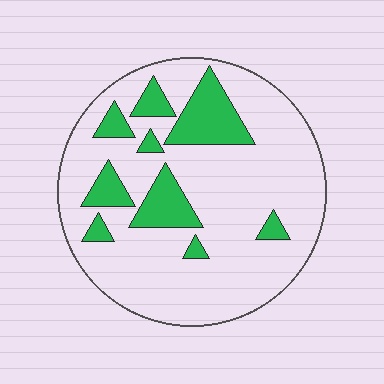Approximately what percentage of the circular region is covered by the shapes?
Approximately 20%.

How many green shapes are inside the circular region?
9.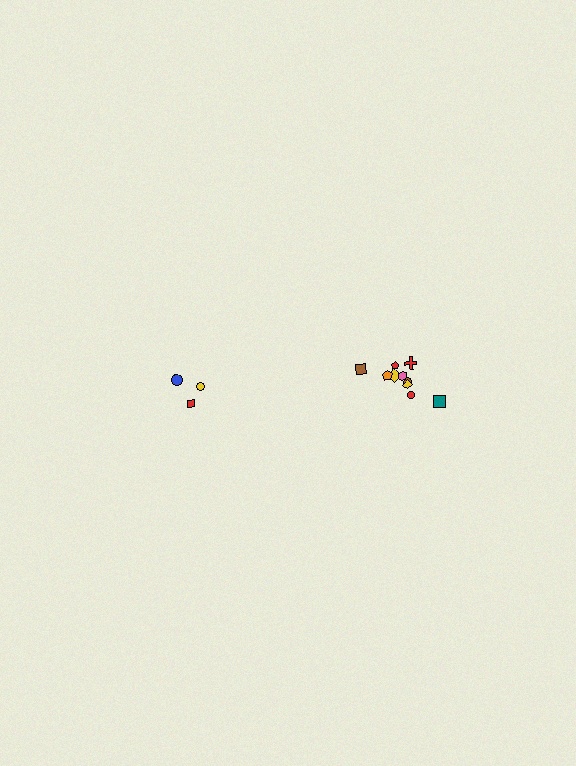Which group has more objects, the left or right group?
The right group.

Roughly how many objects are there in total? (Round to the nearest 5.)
Roughly 15 objects in total.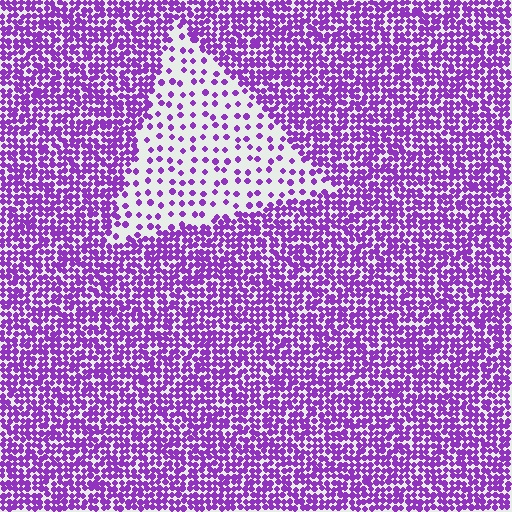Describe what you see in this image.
The image contains small purple elements arranged at two different densities. A triangle-shaped region is visible where the elements are less densely packed than the surrounding area.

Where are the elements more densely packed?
The elements are more densely packed outside the triangle boundary.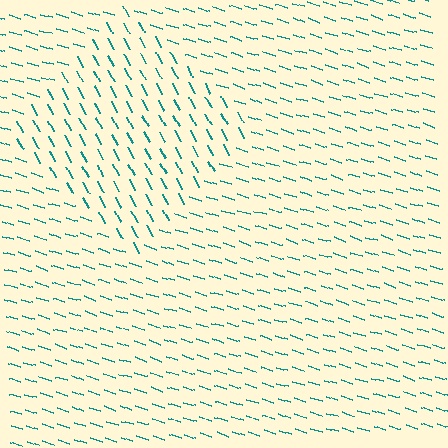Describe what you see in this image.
The image is filled with small teal line segments. A diamond region in the image has lines oriented differently from the surrounding lines, creating a visible texture boundary.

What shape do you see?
I see a diamond.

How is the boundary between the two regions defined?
The boundary is defined purely by a change in line orientation (approximately 45 degrees difference). All lines are the same color and thickness.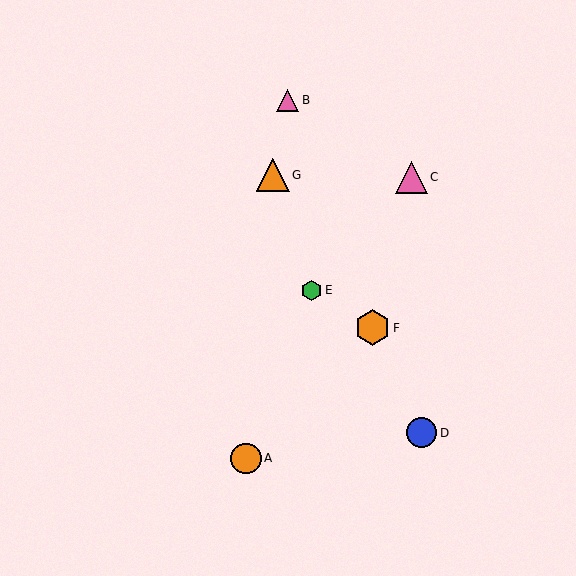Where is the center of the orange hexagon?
The center of the orange hexagon is at (372, 328).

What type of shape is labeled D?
Shape D is a blue circle.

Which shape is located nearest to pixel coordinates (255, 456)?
The orange circle (labeled A) at (246, 458) is nearest to that location.